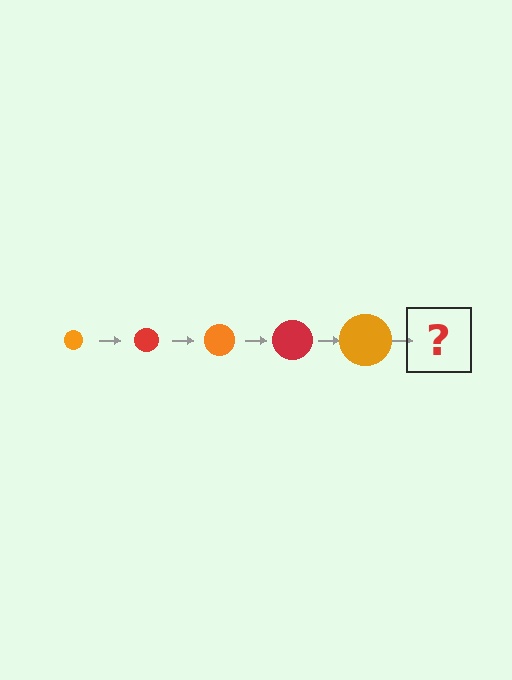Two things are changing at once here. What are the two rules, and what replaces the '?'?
The two rules are that the circle grows larger each step and the color cycles through orange and red. The '?' should be a red circle, larger than the previous one.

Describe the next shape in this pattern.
It should be a red circle, larger than the previous one.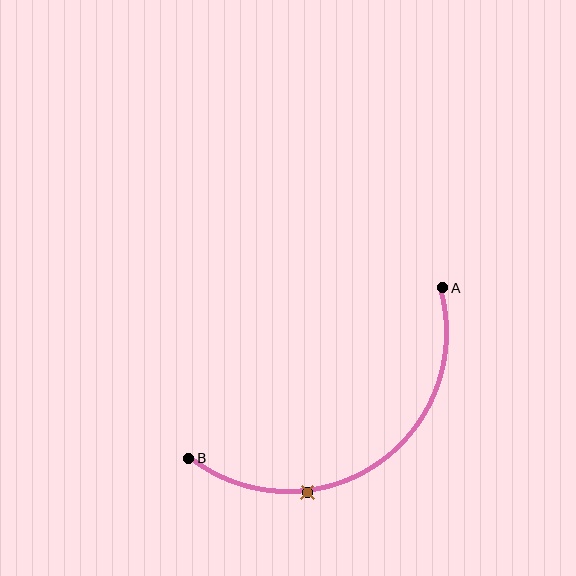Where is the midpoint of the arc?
The arc midpoint is the point on the curve farthest from the straight line joining A and B. It sits below and to the right of that line.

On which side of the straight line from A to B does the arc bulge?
The arc bulges below and to the right of the straight line connecting A and B.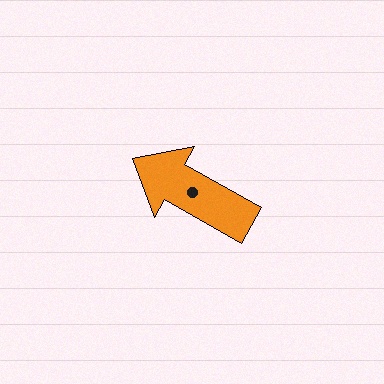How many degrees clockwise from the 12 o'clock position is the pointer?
Approximately 299 degrees.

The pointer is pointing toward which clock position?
Roughly 10 o'clock.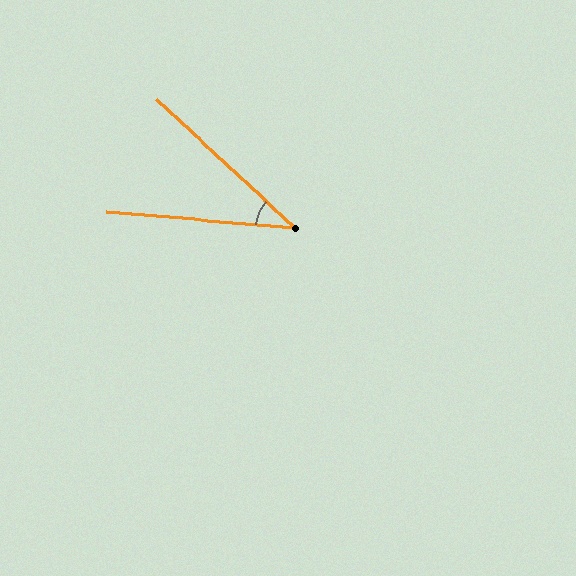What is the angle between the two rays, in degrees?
Approximately 38 degrees.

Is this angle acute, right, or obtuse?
It is acute.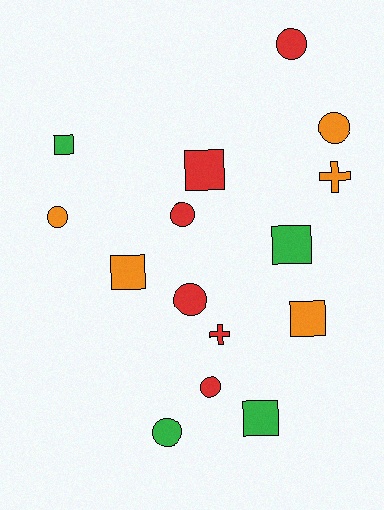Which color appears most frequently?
Red, with 6 objects.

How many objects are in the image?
There are 15 objects.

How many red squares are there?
There is 1 red square.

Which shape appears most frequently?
Circle, with 7 objects.